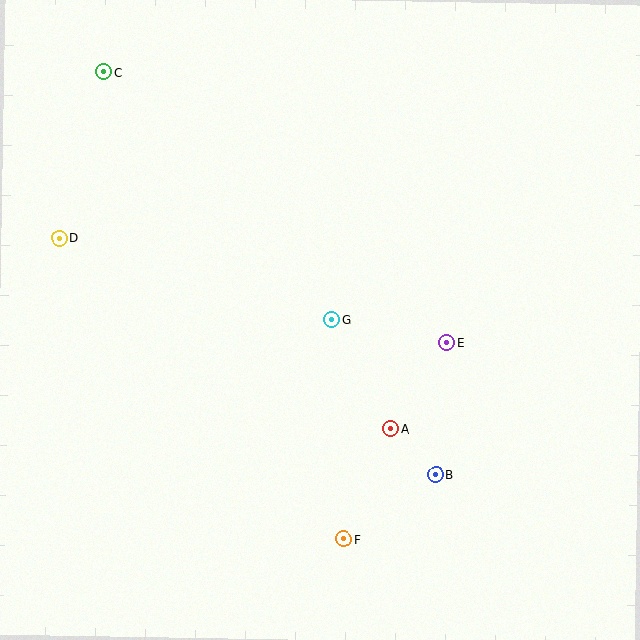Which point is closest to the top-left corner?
Point C is closest to the top-left corner.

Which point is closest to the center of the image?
Point G at (332, 320) is closest to the center.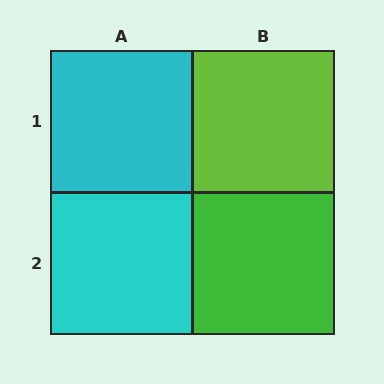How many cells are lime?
1 cell is lime.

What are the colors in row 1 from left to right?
Cyan, lime.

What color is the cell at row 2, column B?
Green.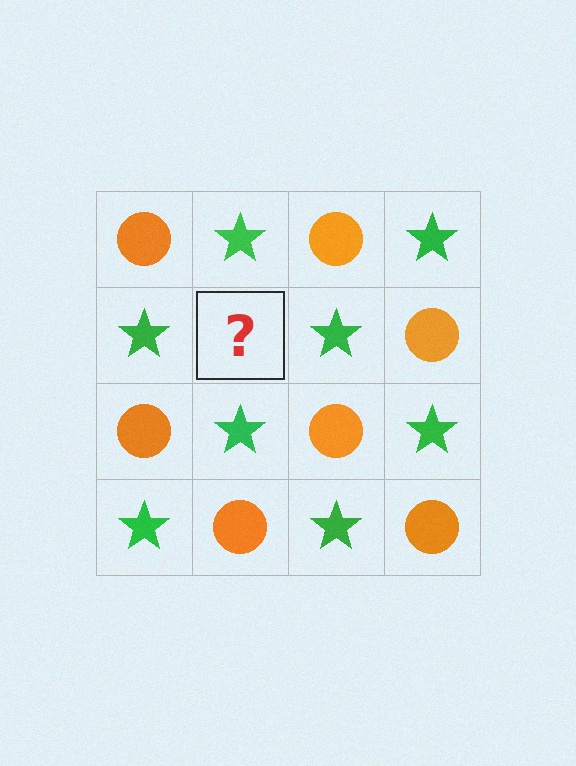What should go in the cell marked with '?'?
The missing cell should contain an orange circle.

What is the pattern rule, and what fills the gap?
The rule is that it alternates orange circle and green star in a checkerboard pattern. The gap should be filled with an orange circle.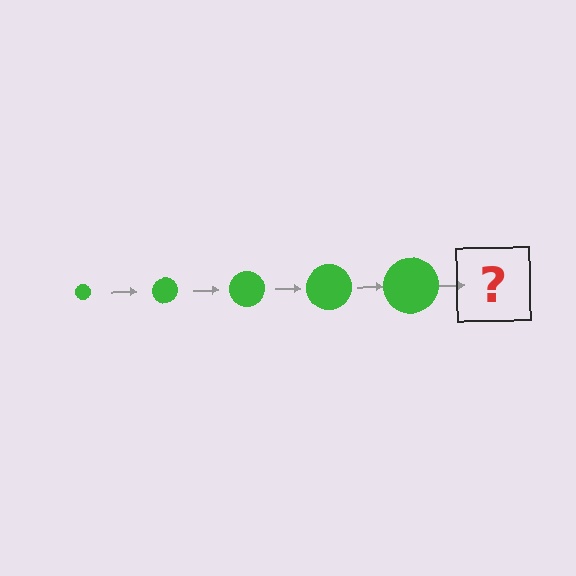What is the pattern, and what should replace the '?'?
The pattern is that the circle gets progressively larger each step. The '?' should be a green circle, larger than the previous one.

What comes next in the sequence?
The next element should be a green circle, larger than the previous one.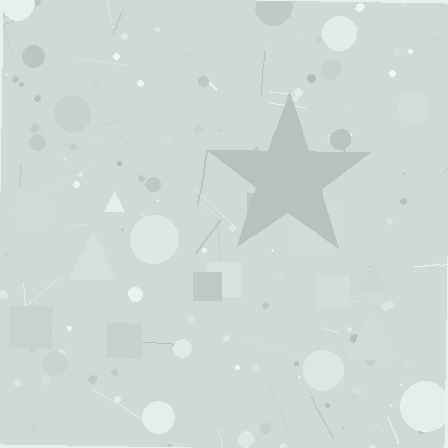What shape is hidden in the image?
A star is hidden in the image.